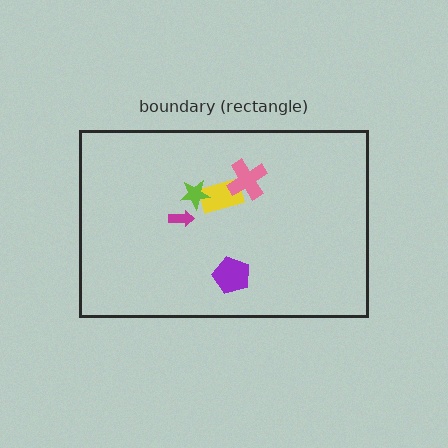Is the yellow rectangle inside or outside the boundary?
Inside.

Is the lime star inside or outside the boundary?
Inside.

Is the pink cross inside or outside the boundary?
Inside.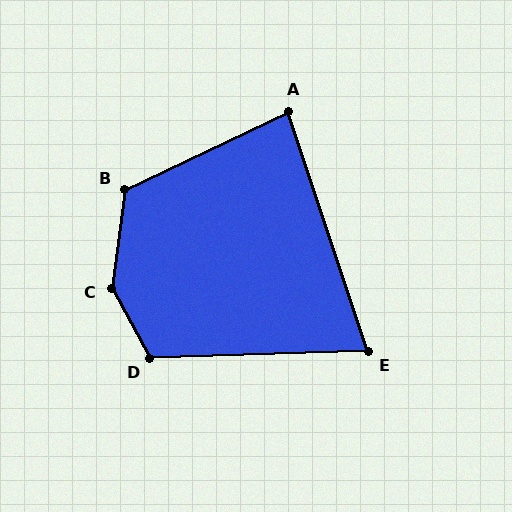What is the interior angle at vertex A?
Approximately 83 degrees (acute).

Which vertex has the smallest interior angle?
E, at approximately 73 degrees.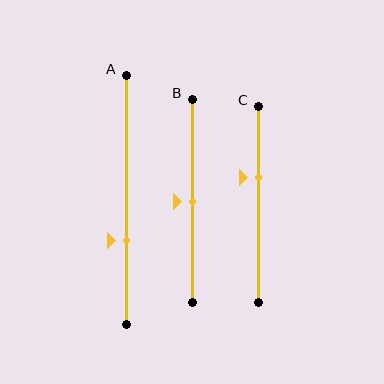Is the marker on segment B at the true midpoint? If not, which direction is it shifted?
Yes, the marker on segment B is at the true midpoint.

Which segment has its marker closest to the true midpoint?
Segment B has its marker closest to the true midpoint.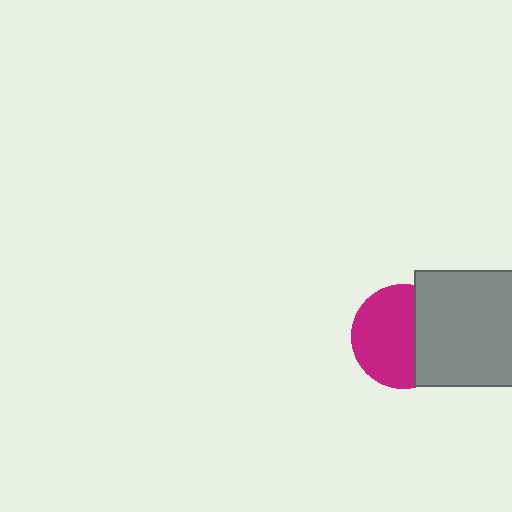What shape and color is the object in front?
The object in front is a gray square.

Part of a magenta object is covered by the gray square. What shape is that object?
It is a circle.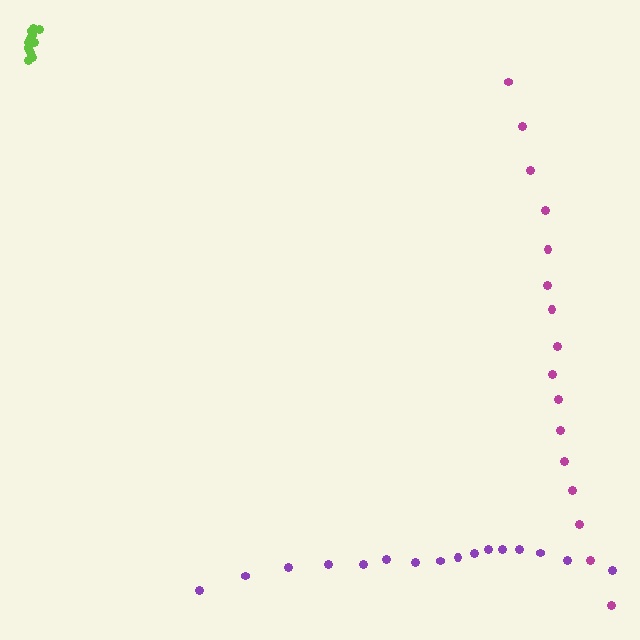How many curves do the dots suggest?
There are 3 distinct paths.